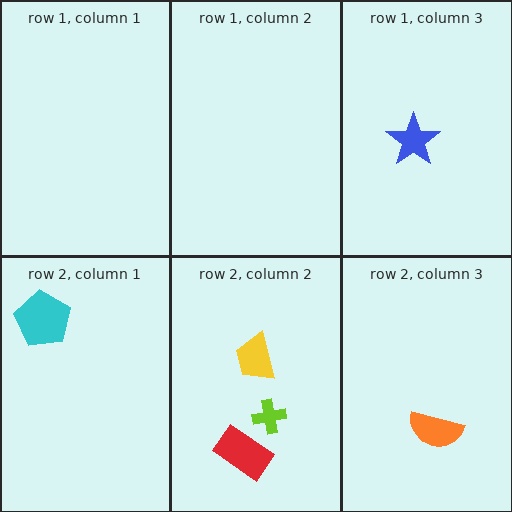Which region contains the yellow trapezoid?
The row 2, column 2 region.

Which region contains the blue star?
The row 1, column 3 region.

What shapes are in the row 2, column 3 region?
The orange semicircle.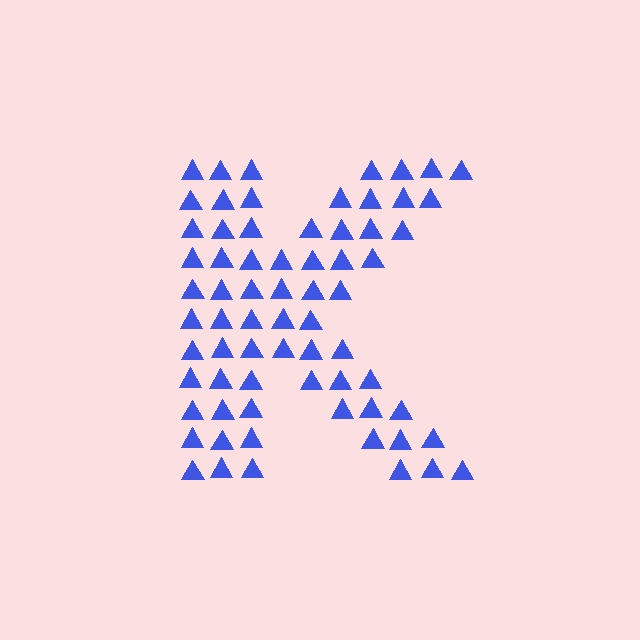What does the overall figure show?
The overall figure shows the letter K.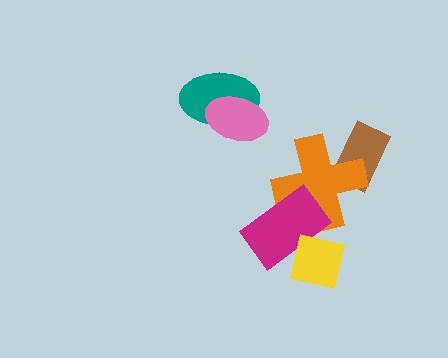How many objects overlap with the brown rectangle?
1 object overlaps with the brown rectangle.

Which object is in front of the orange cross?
The magenta rectangle is in front of the orange cross.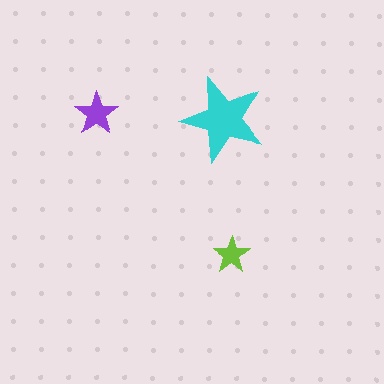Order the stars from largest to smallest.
the cyan one, the purple one, the lime one.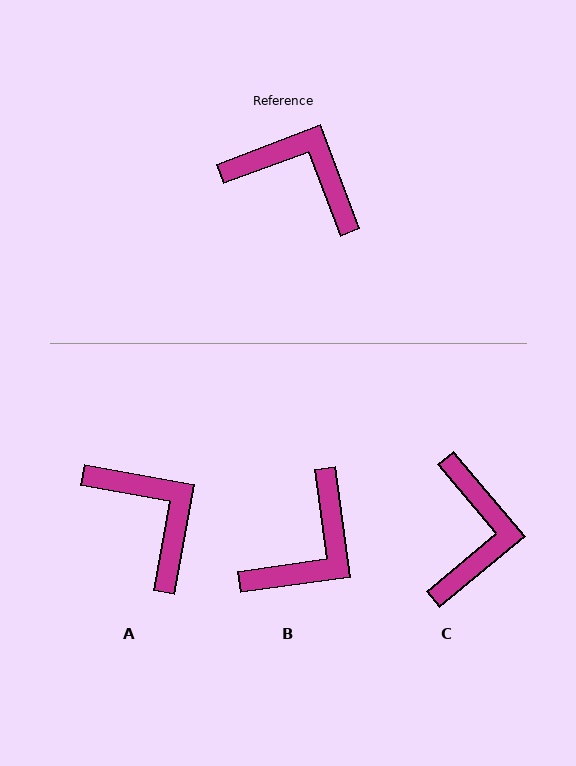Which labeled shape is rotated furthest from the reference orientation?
B, about 103 degrees away.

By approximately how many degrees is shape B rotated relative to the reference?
Approximately 103 degrees clockwise.